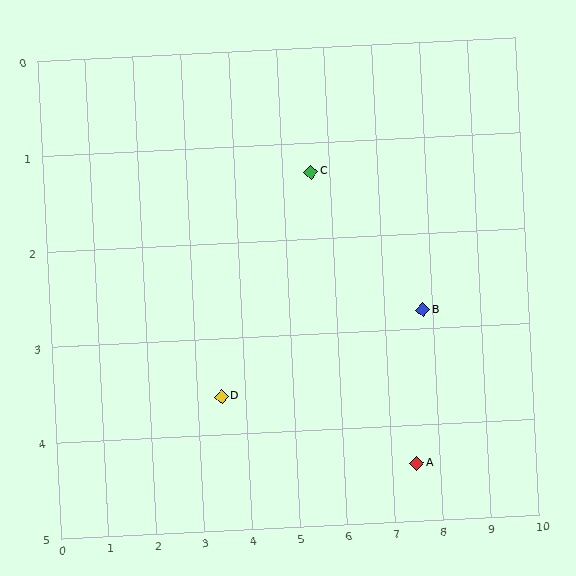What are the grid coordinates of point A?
Point A is at approximately (7.5, 4.4).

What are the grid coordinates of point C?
Point C is at approximately (5.6, 1.3).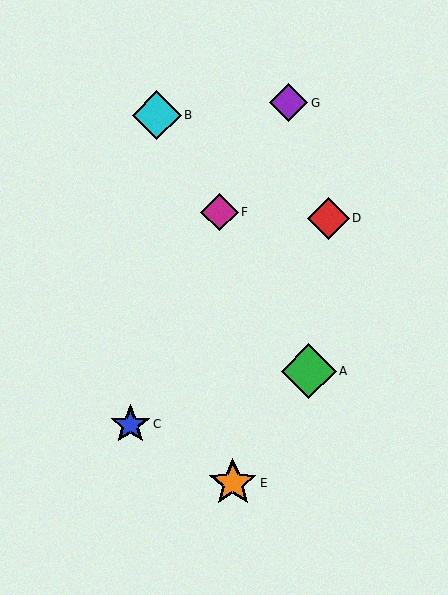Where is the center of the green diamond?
The center of the green diamond is at (309, 371).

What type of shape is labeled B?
Shape B is a cyan diamond.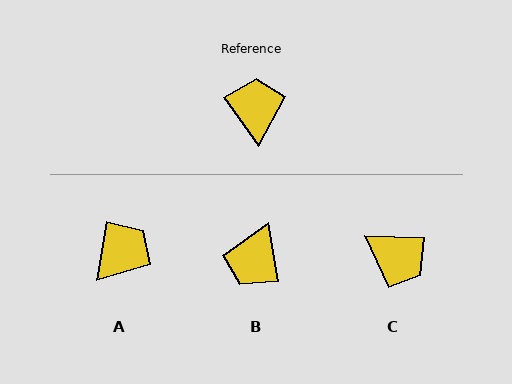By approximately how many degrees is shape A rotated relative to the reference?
Approximately 45 degrees clockwise.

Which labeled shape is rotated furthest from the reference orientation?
B, about 154 degrees away.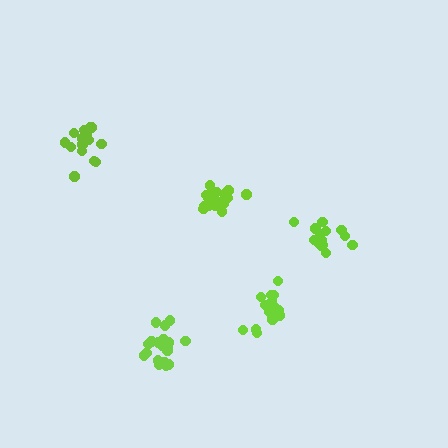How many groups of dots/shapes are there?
There are 5 groups.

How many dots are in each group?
Group 1: 21 dots, Group 2: 15 dots, Group 3: 20 dots, Group 4: 15 dots, Group 5: 18 dots (89 total).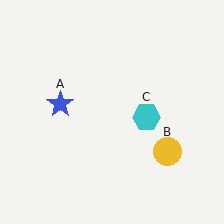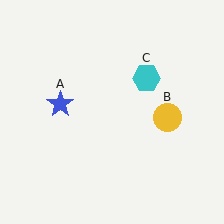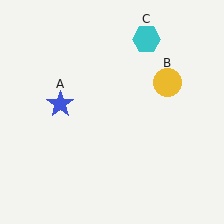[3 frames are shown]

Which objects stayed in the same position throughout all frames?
Blue star (object A) remained stationary.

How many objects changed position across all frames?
2 objects changed position: yellow circle (object B), cyan hexagon (object C).